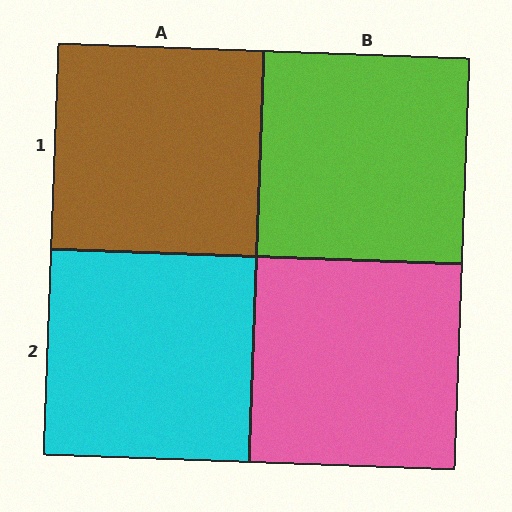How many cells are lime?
1 cell is lime.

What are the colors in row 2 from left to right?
Cyan, pink.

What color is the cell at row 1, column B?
Lime.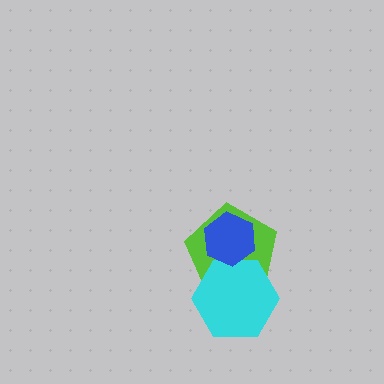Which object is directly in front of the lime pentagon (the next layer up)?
The cyan hexagon is directly in front of the lime pentagon.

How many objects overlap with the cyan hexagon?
2 objects overlap with the cyan hexagon.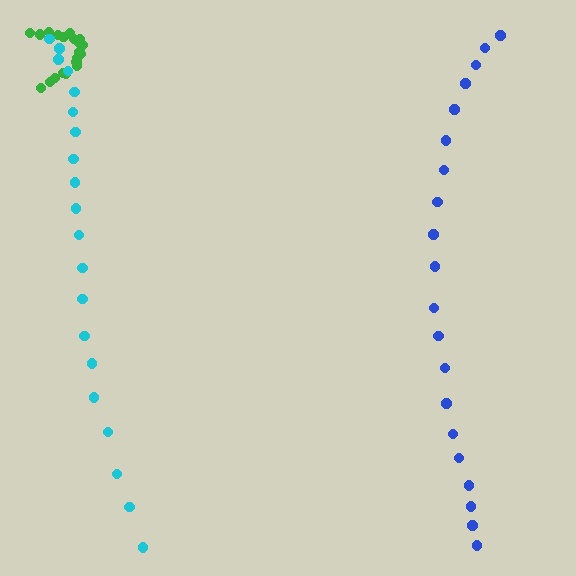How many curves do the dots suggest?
There are 3 distinct paths.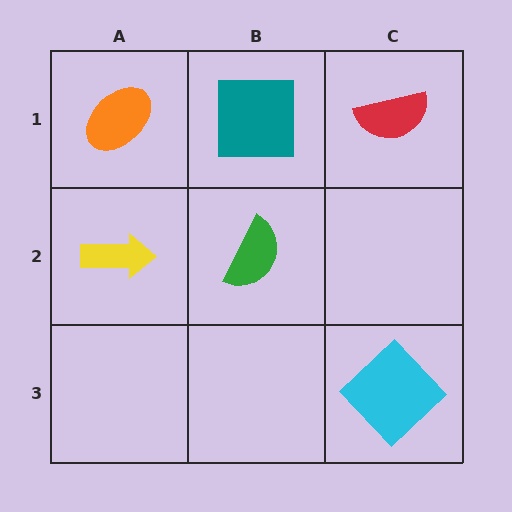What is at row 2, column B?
A green semicircle.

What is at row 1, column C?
A red semicircle.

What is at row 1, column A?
An orange ellipse.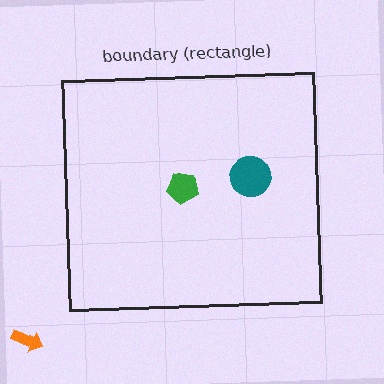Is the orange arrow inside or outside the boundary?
Outside.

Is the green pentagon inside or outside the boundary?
Inside.